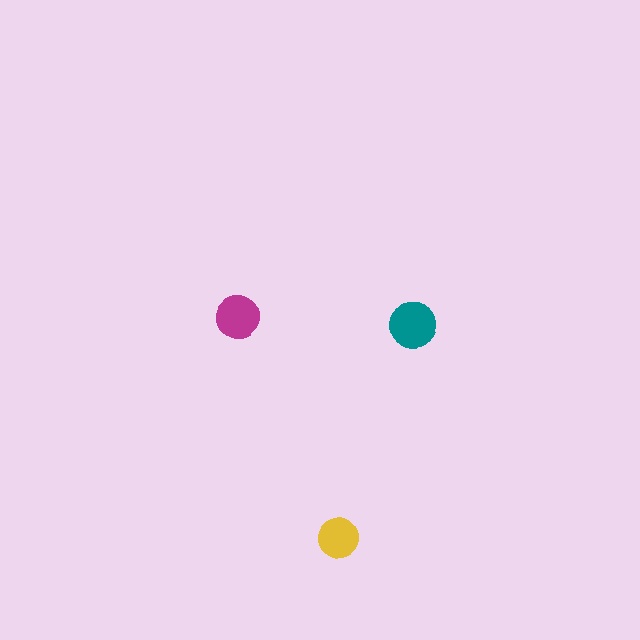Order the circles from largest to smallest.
the teal one, the magenta one, the yellow one.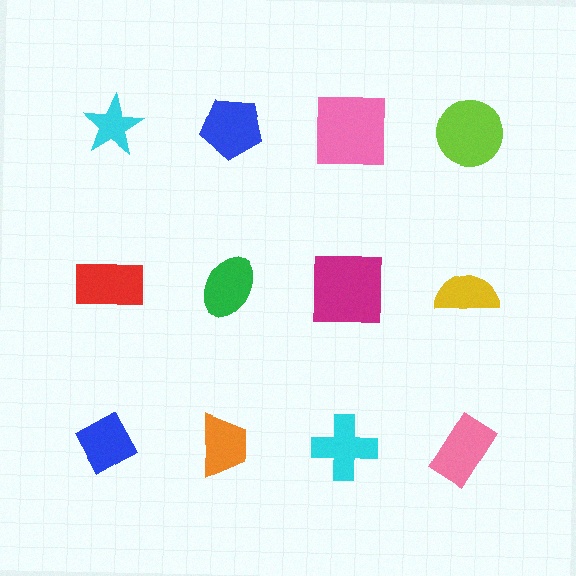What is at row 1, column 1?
A cyan star.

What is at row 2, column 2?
A green ellipse.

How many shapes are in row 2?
4 shapes.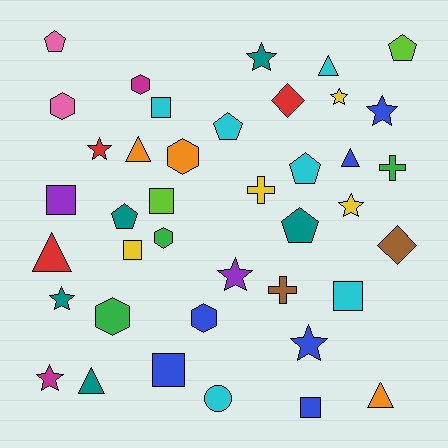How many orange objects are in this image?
There are 3 orange objects.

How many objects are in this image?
There are 40 objects.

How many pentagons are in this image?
There are 6 pentagons.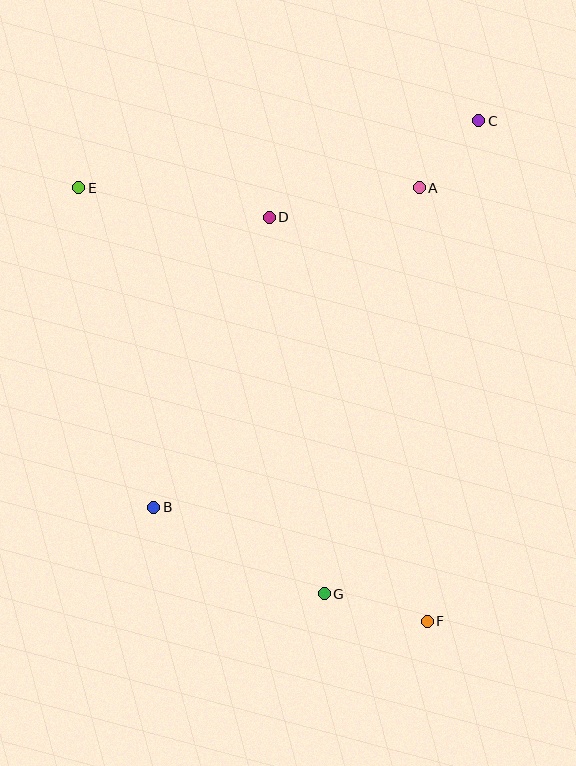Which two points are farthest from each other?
Points E and F are farthest from each other.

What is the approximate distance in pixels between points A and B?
The distance between A and B is approximately 416 pixels.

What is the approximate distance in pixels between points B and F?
The distance between B and F is approximately 296 pixels.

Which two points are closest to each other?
Points A and C are closest to each other.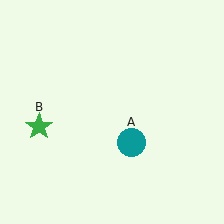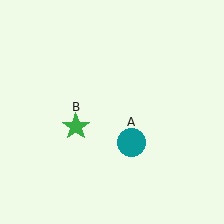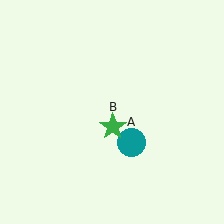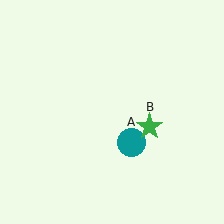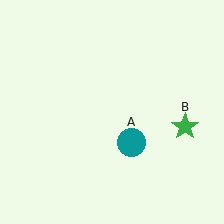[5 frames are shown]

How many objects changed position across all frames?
1 object changed position: green star (object B).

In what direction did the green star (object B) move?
The green star (object B) moved right.